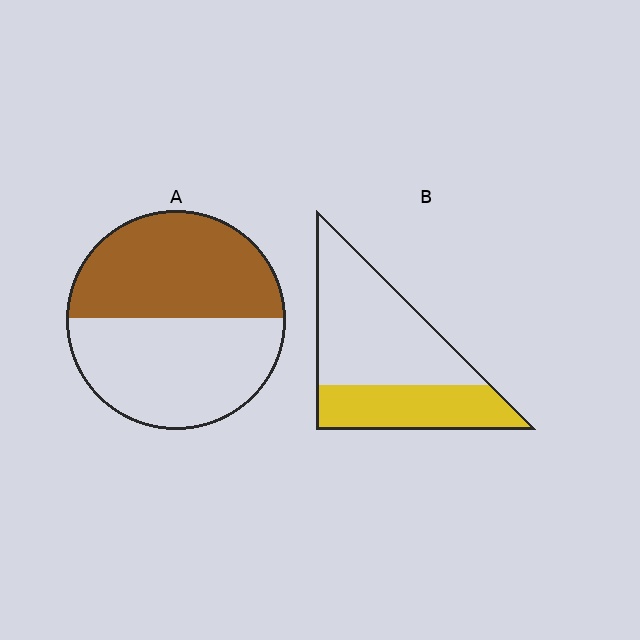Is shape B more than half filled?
No.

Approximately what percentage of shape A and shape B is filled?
A is approximately 50% and B is approximately 35%.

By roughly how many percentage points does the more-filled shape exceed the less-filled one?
By roughly 10 percentage points (A over B).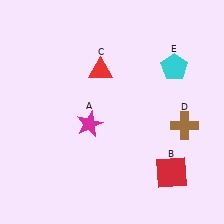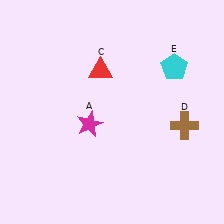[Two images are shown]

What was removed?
The red square (B) was removed in Image 2.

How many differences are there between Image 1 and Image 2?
There is 1 difference between the two images.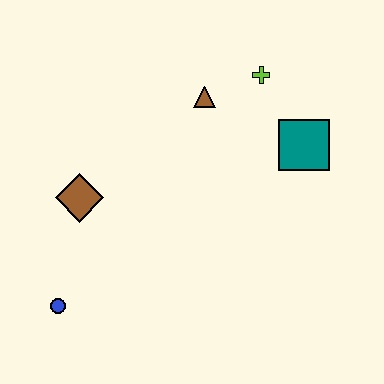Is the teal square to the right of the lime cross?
Yes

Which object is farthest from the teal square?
The blue circle is farthest from the teal square.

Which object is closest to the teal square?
The lime cross is closest to the teal square.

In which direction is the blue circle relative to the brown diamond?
The blue circle is below the brown diamond.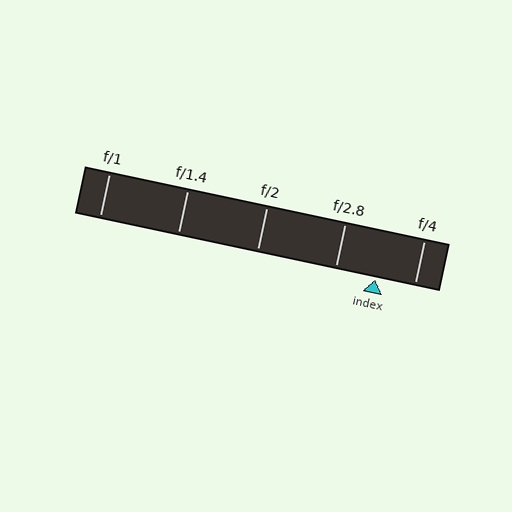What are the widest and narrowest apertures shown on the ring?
The widest aperture shown is f/1 and the narrowest is f/4.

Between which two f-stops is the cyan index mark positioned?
The index mark is between f/2.8 and f/4.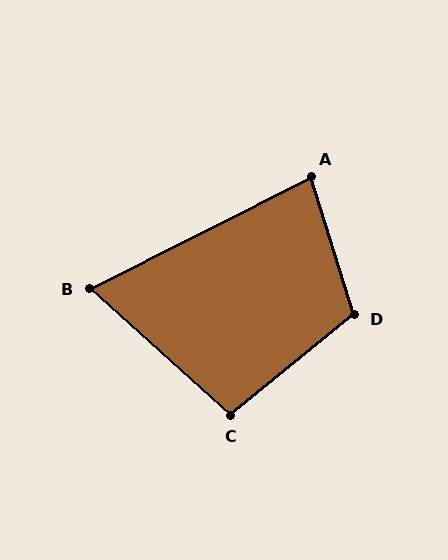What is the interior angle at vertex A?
Approximately 81 degrees (acute).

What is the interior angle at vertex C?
Approximately 99 degrees (obtuse).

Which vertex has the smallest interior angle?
B, at approximately 69 degrees.